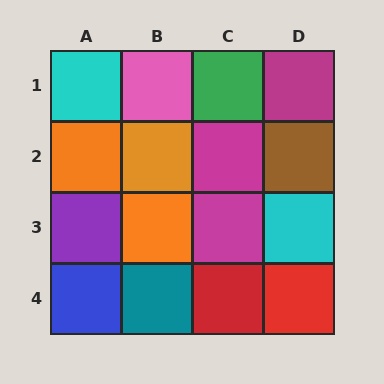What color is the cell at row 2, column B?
Orange.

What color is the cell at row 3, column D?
Cyan.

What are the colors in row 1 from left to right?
Cyan, pink, green, magenta.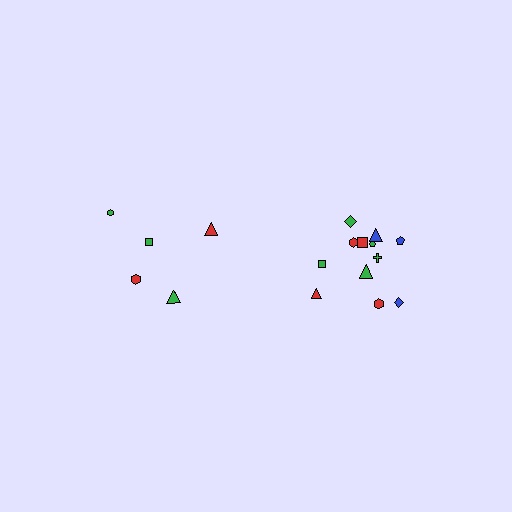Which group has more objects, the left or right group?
The right group.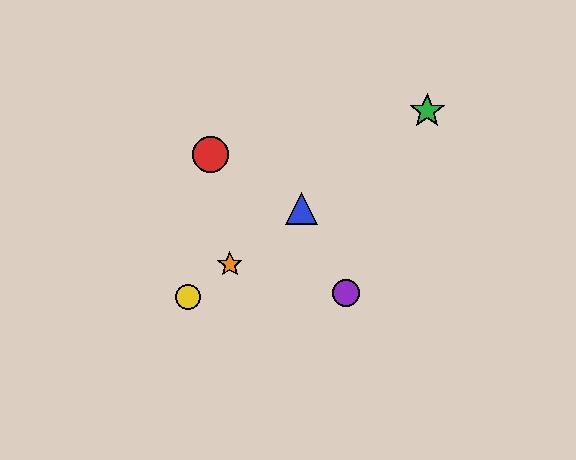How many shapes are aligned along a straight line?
4 shapes (the blue triangle, the green star, the yellow circle, the orange star) are aligned along a straight line.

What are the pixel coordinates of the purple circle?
The purple circle is at (346, 293).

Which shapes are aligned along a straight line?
The blue triangle, the green star, the yellow circle, the orange star are aligned along a straight line.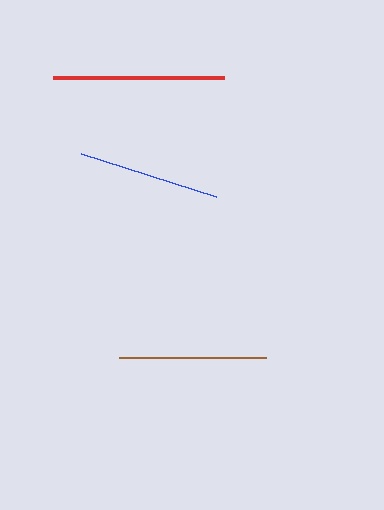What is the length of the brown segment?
The brown segment is approximately 147 pixels long.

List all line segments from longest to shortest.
From longest to shortest: red, brown, blue.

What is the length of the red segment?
The red segment is approximately 171 pixels long.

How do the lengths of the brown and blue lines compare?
The brown and blue lines are approximately the same length.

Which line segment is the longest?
The red line is the longest at approximately 171 pixels.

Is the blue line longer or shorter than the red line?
The red line is longer than the blue line.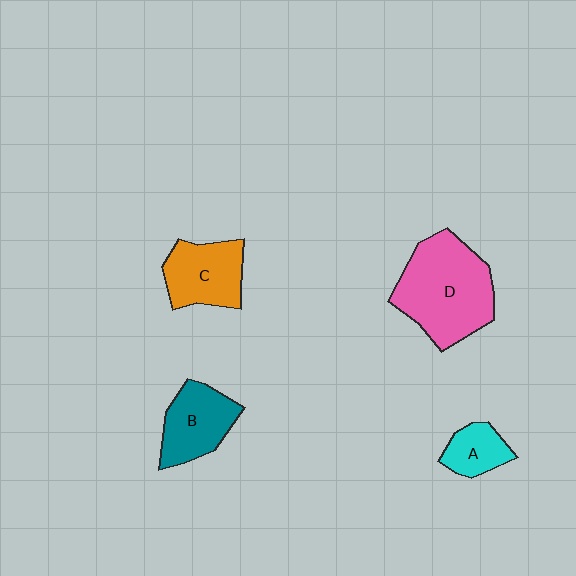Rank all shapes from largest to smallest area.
From largest to smallest: D (pink), C (orange), B (teal), A (cyan).